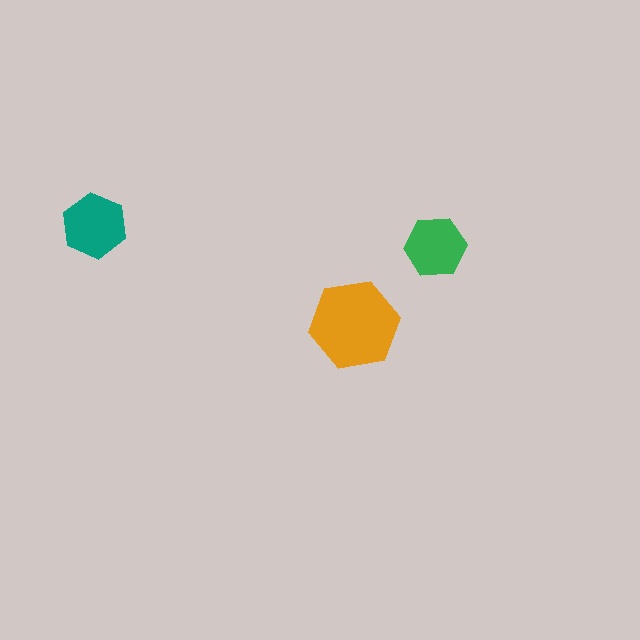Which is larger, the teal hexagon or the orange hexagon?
The orange one.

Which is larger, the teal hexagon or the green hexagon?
The teal one.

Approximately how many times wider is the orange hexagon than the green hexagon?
About 1.5 times wider.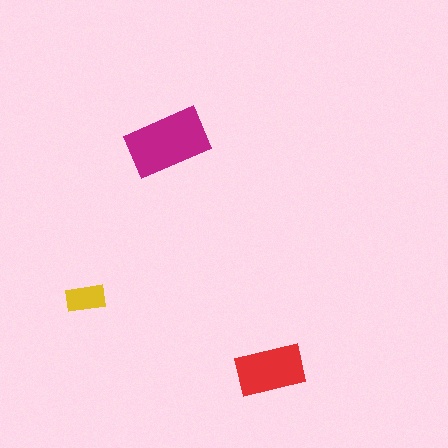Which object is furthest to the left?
The yellow rectangle is leftmost.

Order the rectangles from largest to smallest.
the magenta one, the red one, the yellow one.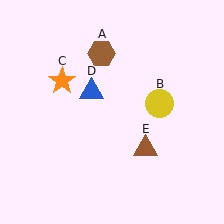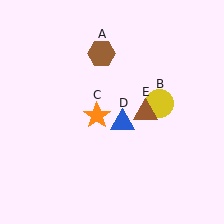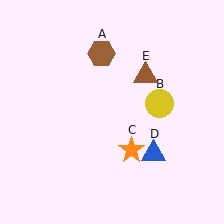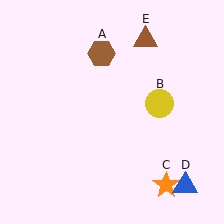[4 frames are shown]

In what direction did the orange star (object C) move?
The orange star (object C) moved down and to the right.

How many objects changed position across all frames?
3 objects changed position: orange star (object C), blue triangle (object D), brown triangle (object E).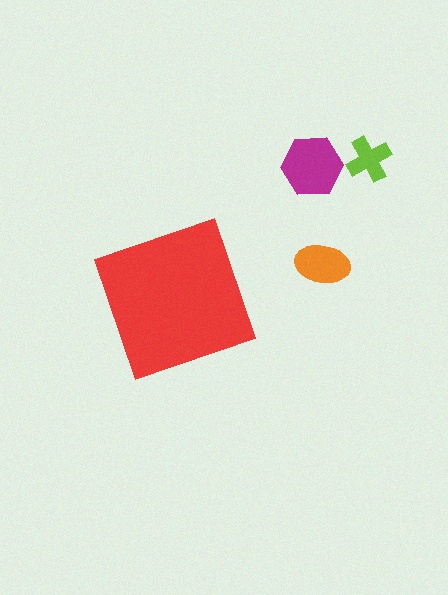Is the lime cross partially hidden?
No, the lime cross is fully visible.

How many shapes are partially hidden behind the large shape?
0 shapes are partially hidden.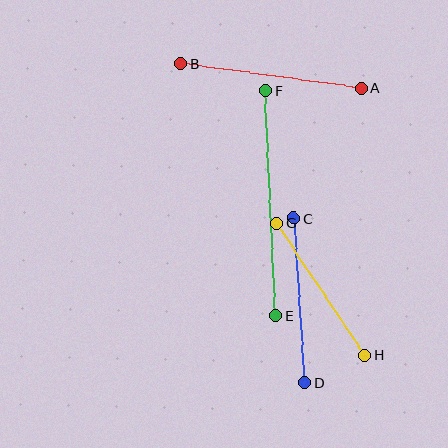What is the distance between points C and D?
The distance is approximately 164 pixels.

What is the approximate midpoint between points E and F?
The midpoint is at approximately (271, 203) pixels.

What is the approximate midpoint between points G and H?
The midpoint is at approximately (321, 289) pixels.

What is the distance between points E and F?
The distance is approximately 226 pixels.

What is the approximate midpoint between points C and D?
The midpoint is at approximately (299, 300) pixels.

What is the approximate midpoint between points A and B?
The midpoint is at approximately (271, 76) pixels.